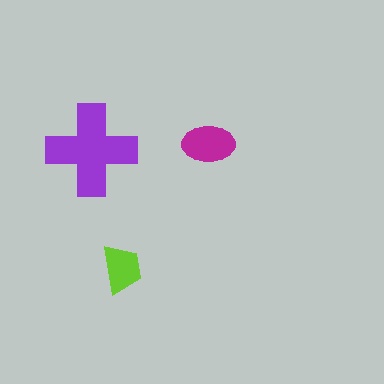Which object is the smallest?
The lime trapezoid.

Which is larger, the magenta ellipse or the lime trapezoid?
The magenta ellipse.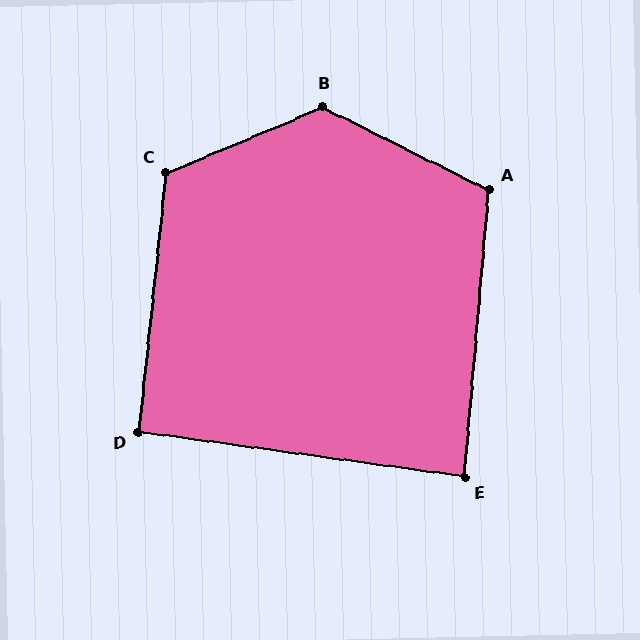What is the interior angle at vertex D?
Approximately 92 degrees (approximately right).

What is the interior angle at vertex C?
Approximately 119 degrees (obtuse).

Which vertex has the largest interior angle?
B, at approximately 131 degrees.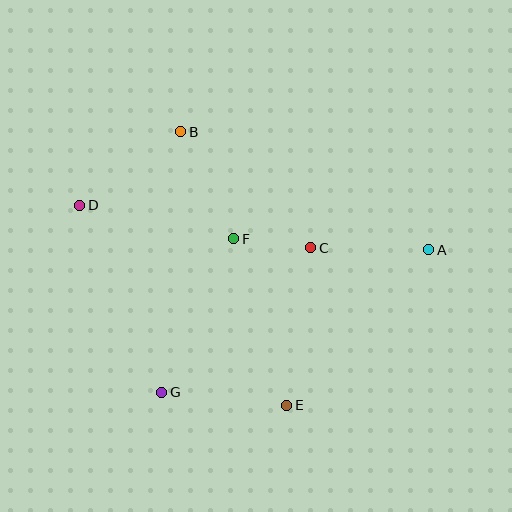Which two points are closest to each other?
Points C and F are closest to each other.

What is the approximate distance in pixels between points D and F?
The distance between D and F is approximately 158 pixels.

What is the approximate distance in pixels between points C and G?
The distance between C and G is approximately 208 pixels.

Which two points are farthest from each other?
Points A and D are farthest from each other.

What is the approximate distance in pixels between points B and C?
The distance between B and C is approximately 174 pixels.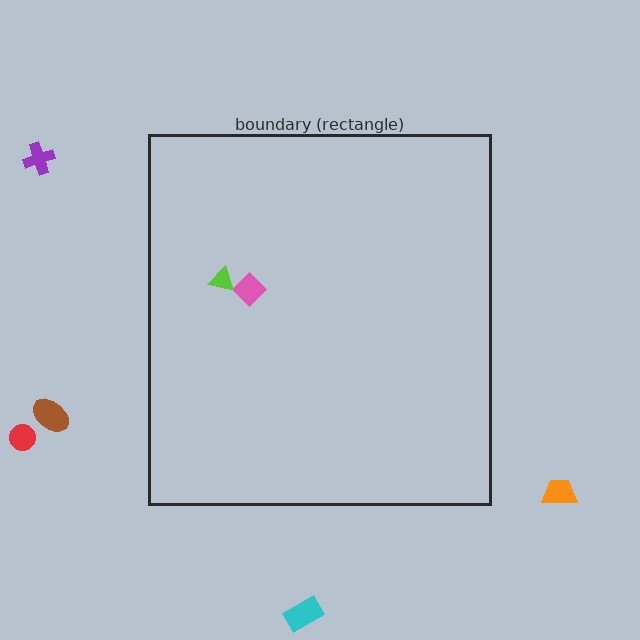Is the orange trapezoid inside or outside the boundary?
Outside.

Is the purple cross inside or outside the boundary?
Outside.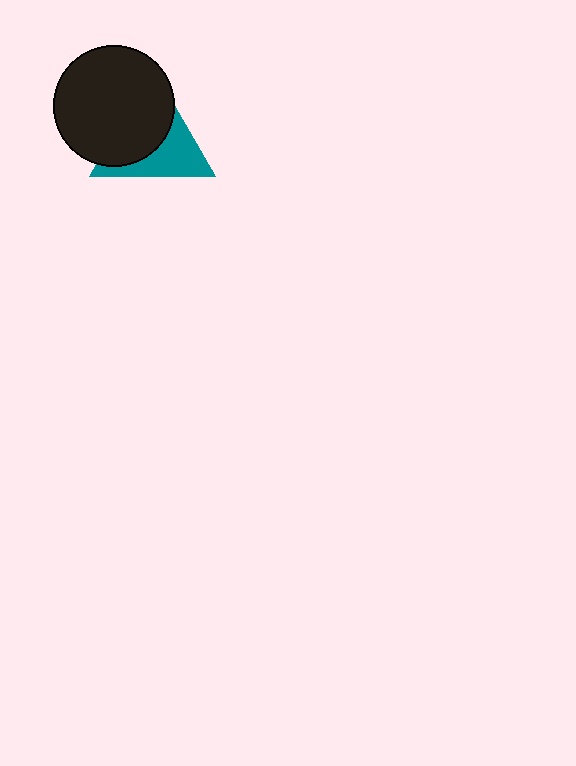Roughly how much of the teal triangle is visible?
A small part of it is visible (roughly 45%).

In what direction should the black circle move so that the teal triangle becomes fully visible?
The black circle should move toward the upper-left. That is the shortest direction to clear the overlap and leave the teal triangle fully visible.